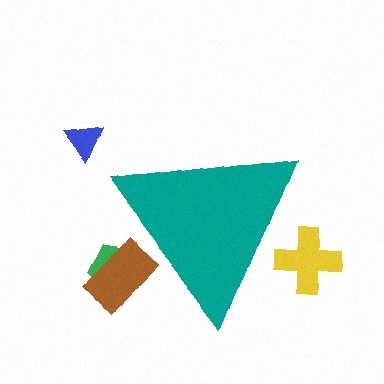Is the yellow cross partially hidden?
Yes, the yellow cross is partially hidden behind the teal triangle.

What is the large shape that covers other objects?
A teal triangle.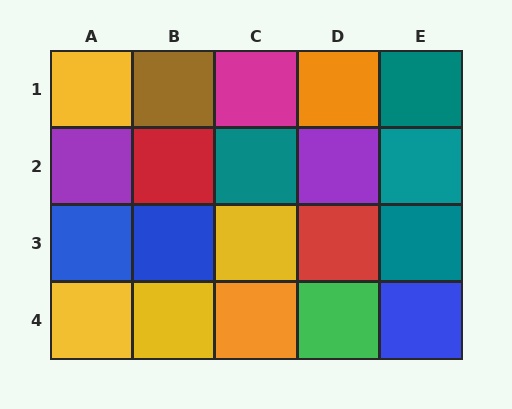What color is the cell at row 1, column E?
Teal.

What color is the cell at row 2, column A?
Purple.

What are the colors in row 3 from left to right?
Blue, blue, yellow, red, teal.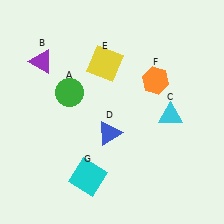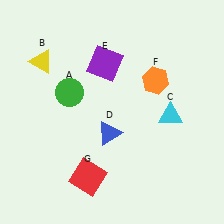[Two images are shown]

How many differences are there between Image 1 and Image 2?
There are 3 differences between the two images.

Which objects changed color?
B changed from purple to yellow. E changed from yellow to purple. G changed from cyan to red.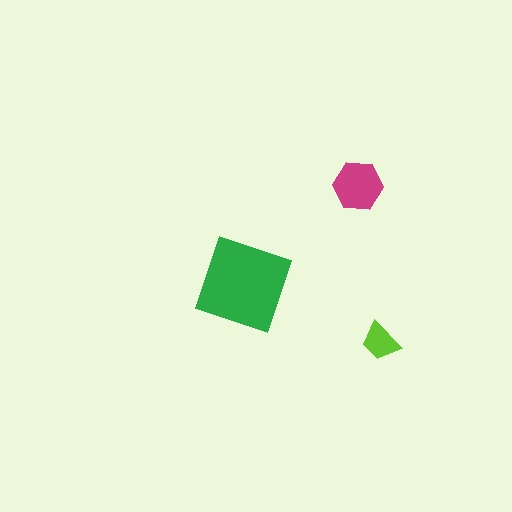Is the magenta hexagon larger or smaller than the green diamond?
Smaller.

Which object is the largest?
The green diamond.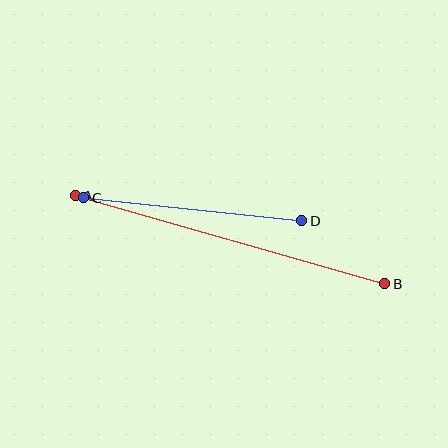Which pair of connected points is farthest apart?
Points A and B are farthest apart.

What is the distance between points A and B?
The distance is approximately 322 pixels.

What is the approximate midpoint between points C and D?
The midpoint is at approximately (193, 209) pixels.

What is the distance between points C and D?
The distance is approximately 219 pixels.